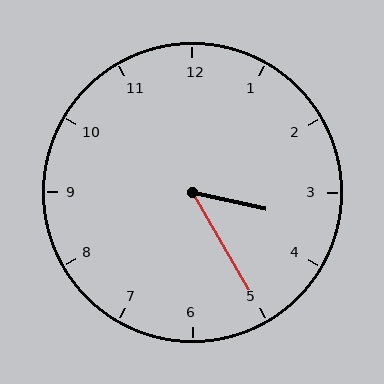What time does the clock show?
3:25.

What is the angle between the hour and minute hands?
Approximately 48 degrees.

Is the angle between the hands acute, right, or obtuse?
It is acute.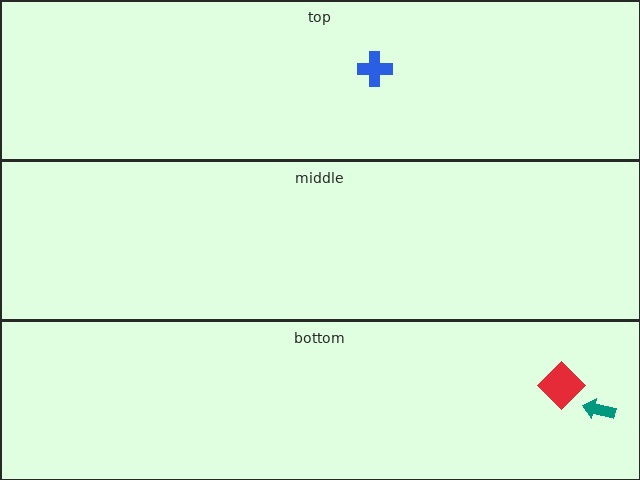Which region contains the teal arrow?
The bottom region.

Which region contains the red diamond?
The bottom region.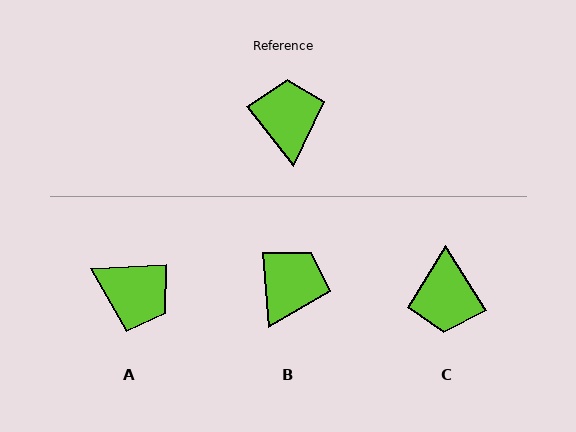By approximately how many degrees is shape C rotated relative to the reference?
Approximately 174 degrees counter-clockwise.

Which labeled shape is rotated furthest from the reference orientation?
C, about 174 degrees away.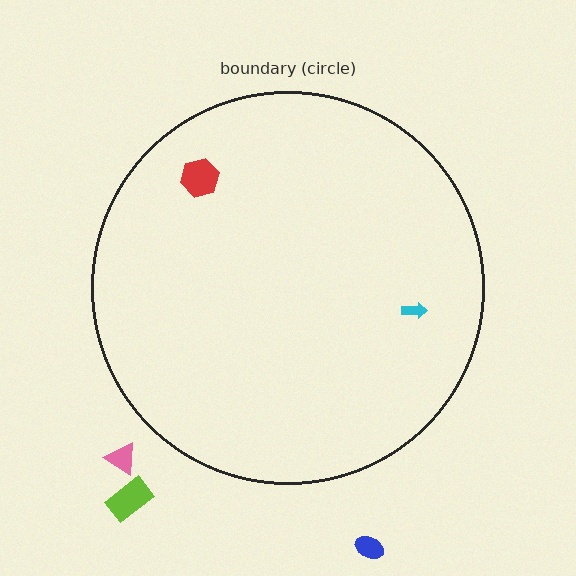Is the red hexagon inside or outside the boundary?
Inside.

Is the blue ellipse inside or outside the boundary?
Outside.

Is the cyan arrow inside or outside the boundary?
Inside.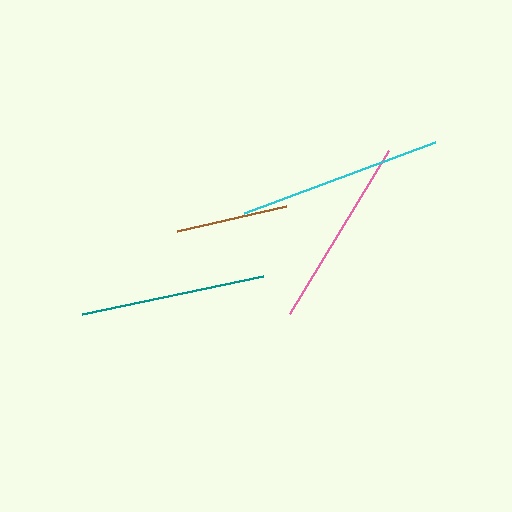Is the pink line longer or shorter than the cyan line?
The cyan line is longer than the pink line.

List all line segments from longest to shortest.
From longest to shortest: cyan, pink, teal, brown.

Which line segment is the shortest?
The brown line is the shortest at approximately 112 pixels.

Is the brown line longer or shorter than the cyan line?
The cyan line is longer than the brown line.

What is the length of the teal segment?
The teal segment is approximately 185 pixels long.